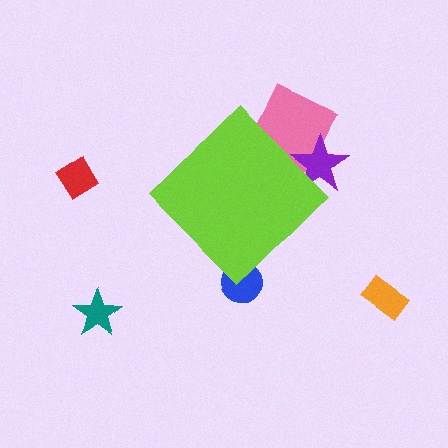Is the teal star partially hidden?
No, the teal star is fully visible.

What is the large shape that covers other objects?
A lime diamond.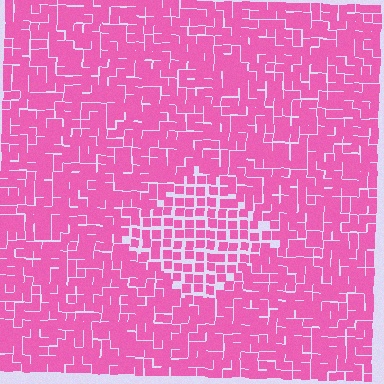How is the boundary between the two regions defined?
The boundary is defined by a change in element density (approximately 1.5x ratio). All elements are the same color, size, and shape.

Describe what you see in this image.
The image contains small pink elements arranged at two different densities. A diamond-shaped region is visible where the elements are less densely packed than the surrounding area.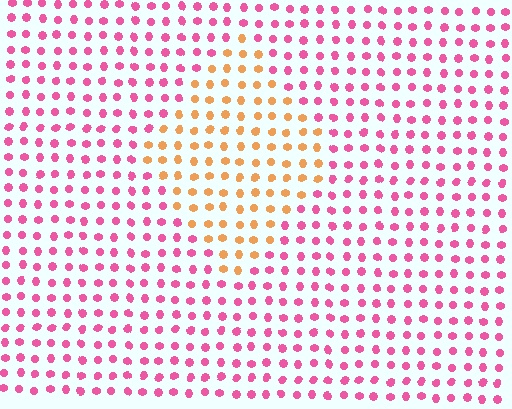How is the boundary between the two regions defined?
The boundary is defined purely by a slight shift in hue (about 59 degrees). Spacing, size, and orientation are identical on both sides.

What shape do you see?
I see a diamond.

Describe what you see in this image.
The image is filled with small pink elements in a uniform arrangement. A diamond-shaped region is visible where the elements are tinted to a slightly different hue, forming a subtle color boundary.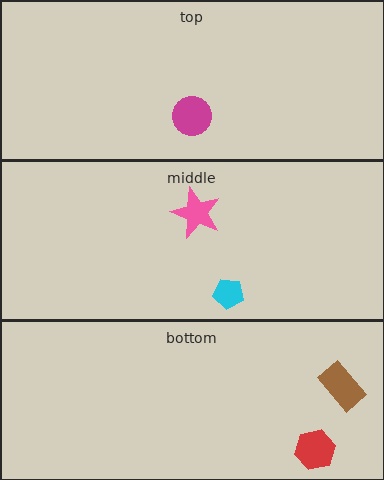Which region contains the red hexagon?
The bottom region.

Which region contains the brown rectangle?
The bottom region.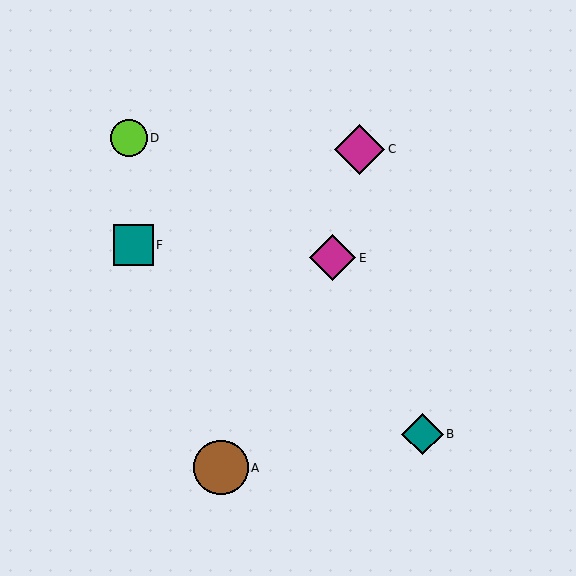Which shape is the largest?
The brown circle (labeled A) is the largest.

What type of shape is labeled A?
Shape A is a brown circle.